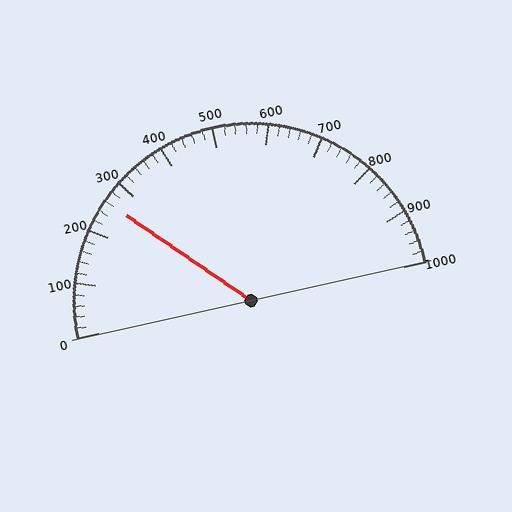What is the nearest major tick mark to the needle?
The nearest major tick mark is 300.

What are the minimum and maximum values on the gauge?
The gauge ranges from 0 to 1000.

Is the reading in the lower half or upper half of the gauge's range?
The reading is in the lower half of the range (0 to 1000).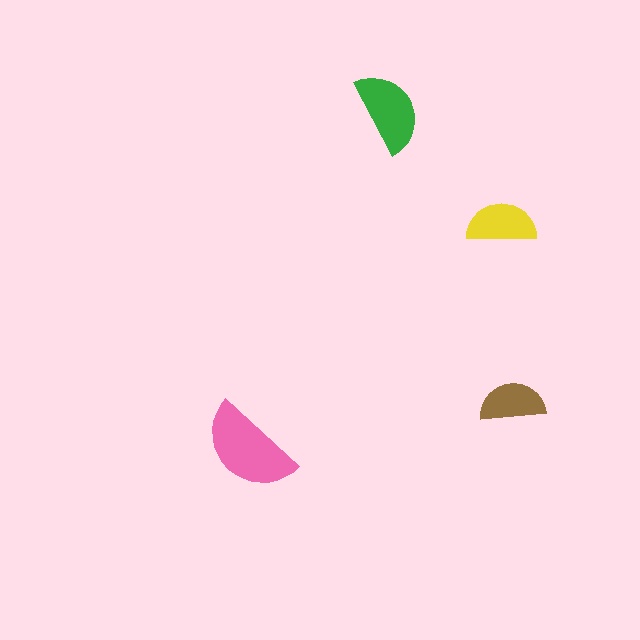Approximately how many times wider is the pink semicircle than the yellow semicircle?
About 1.5 times wider.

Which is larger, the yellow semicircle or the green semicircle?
The green one.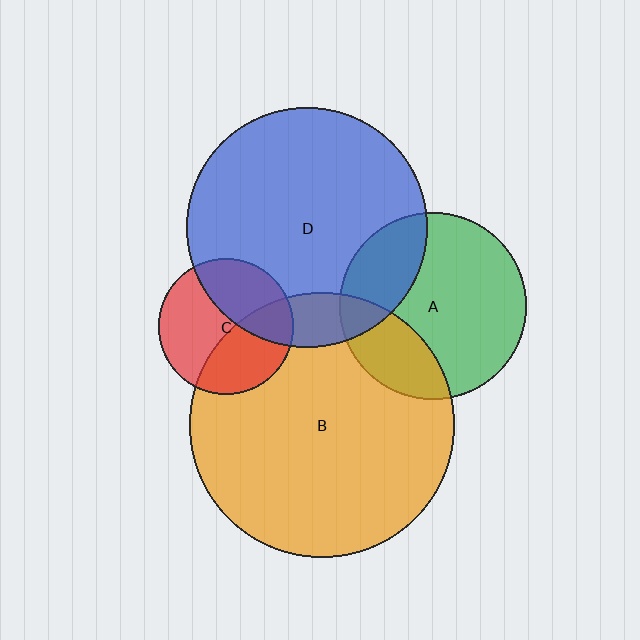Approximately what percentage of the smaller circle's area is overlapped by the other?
Approximately 40%.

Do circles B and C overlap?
Yes.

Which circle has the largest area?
Circle B (orange).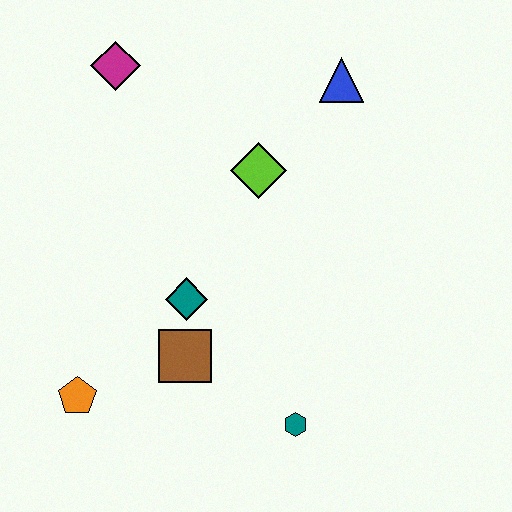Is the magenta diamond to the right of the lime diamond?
No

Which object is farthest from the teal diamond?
The blue triangle is farthest from the teal diamond.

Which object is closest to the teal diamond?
The brown square is closest to the teal diamond.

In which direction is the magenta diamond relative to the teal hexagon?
The magenta diamond is above the teal hexagon.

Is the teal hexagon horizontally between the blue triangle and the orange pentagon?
Yes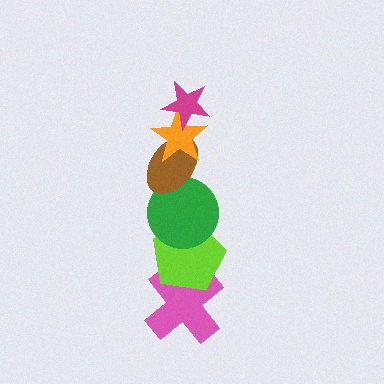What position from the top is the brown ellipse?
The brown ellipse is 3rd from the top.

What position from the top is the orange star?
The orange star is 2nd from the top.